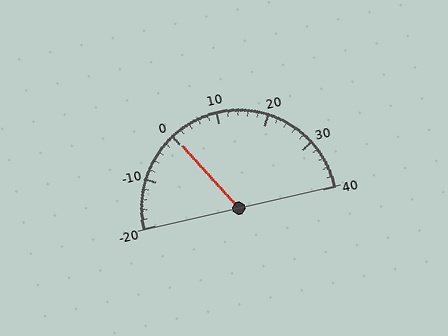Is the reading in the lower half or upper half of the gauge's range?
The reading is in the lower half of the range (-20 to 40).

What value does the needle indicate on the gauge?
The needle indicates approximately 0.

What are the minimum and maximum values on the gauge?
The gauge ranges from -20 to 40.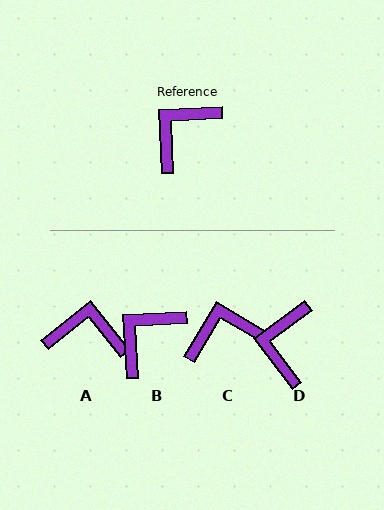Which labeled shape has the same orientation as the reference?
B.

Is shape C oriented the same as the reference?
No, it is off by about 34 degrees.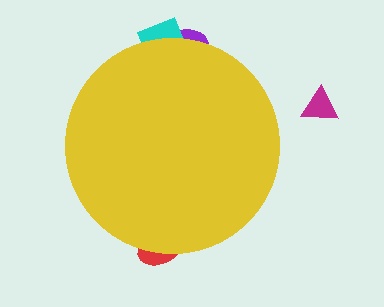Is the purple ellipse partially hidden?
Yes, the purple ellipse is partially hidden behind the yellow circle.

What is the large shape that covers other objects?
A yellow circle.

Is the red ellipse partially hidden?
Yes, the red ellipse is partially hidden behind the yellow circle.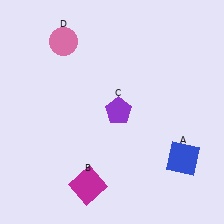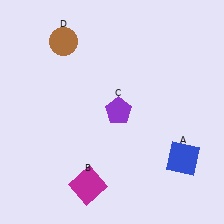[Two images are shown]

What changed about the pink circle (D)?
In Image 1, D is pink. In Image 2, it changed to brown.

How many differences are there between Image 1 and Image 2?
There is 1 difference between the two images.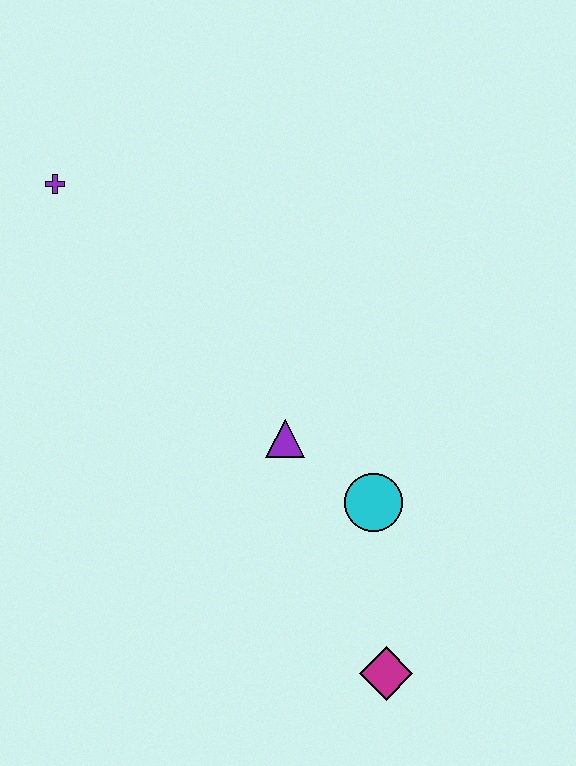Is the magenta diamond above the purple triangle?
No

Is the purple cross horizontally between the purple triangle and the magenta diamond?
No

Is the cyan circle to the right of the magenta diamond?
No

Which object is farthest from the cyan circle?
The purple cross is farthest from the cyan circle.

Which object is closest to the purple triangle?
The cyan circle is closest to the purple triangle.